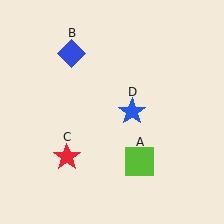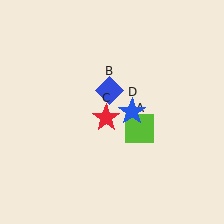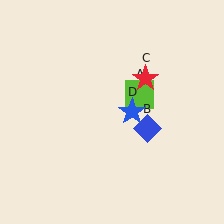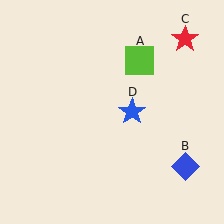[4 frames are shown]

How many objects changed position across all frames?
3 objects changed position: lime square (object A), blue diamond (object B), red star (object C).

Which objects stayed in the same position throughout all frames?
Blue star (object D) remained stationary.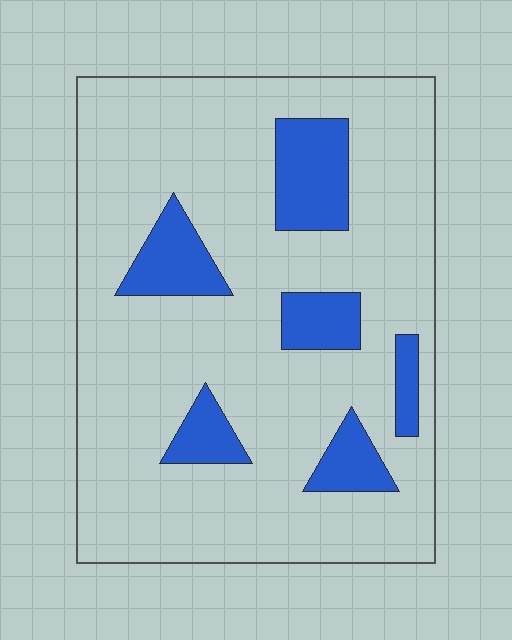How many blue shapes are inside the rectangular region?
6.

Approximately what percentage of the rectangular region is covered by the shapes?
Approximately 15%.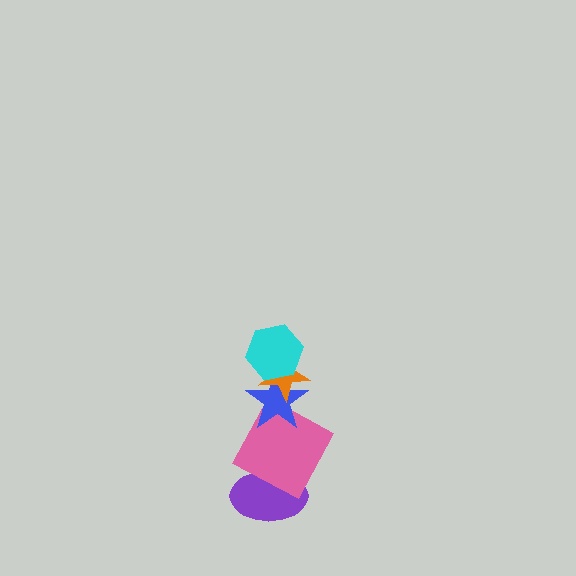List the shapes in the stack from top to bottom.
From top to bottom: the cyan hexagon, the orange star, the blue star, the pink square, the purple ellipse.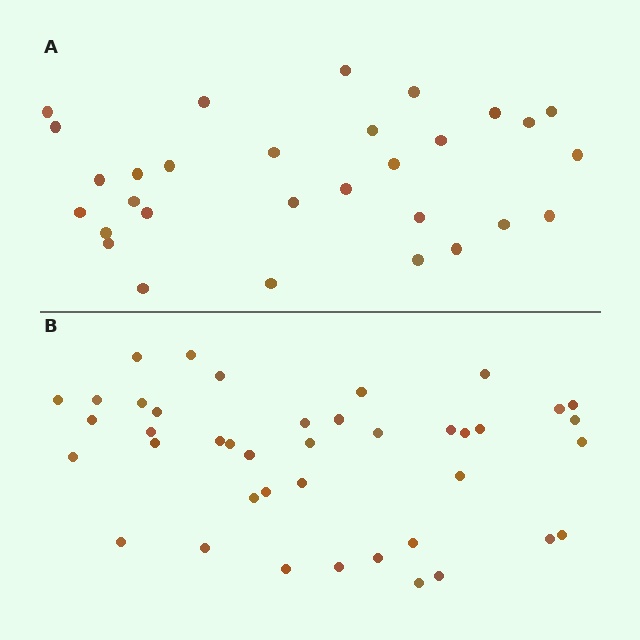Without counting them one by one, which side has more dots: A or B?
Region B (the bottom region) has more dots.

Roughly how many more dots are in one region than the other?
Region B has roughly 12 or so more dots than region A.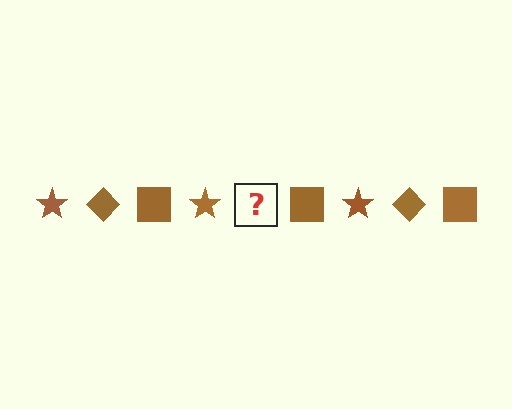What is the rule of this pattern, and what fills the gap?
The rule is that the pattern cycles through star, diamond, square shapes in brown. The gap should be filled with a brown diamond.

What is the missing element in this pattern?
The missing element is a brown diamond.